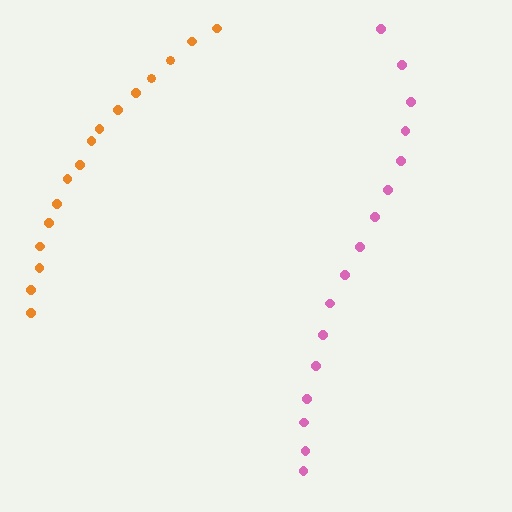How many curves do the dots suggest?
There are 2 distinct paths.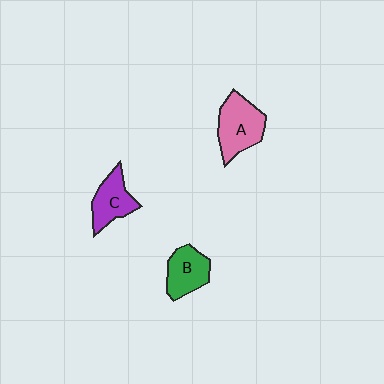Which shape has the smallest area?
Shape B (green).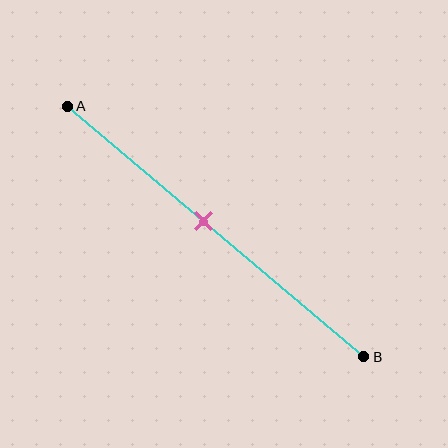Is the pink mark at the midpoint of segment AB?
No, the mark is at about 45% from A, not at the 50% midpoint.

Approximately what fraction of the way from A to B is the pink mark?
The pink mark is approximately 45% of the way from A to B.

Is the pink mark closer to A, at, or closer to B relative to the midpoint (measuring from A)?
The pink mark is closer to point A than the midpoint of segment AB.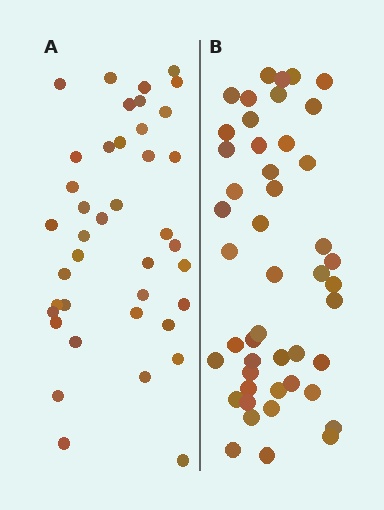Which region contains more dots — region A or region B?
Region B (the right region) has more dots.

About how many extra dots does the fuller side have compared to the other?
Region B has roughly 8 or so more dots than region A.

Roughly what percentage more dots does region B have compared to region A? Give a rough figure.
About 20% more.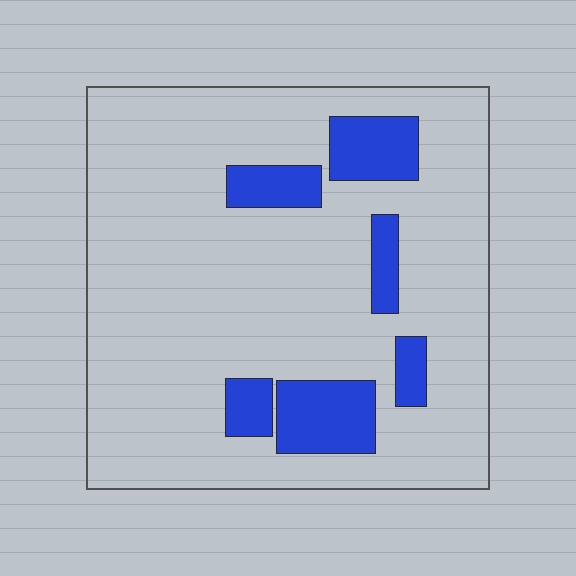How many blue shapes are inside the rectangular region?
6.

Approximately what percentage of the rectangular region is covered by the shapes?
Approximately 15%.